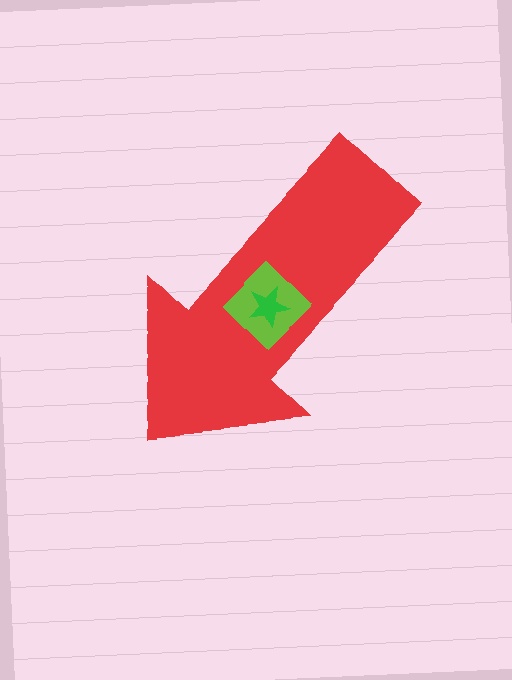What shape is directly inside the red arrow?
The lime diamond.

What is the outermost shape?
The red arrow.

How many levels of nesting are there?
3.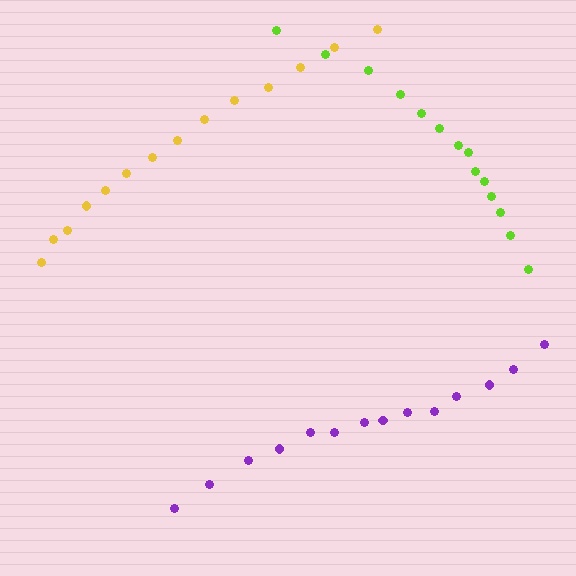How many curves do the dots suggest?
There are 3 distinct paths.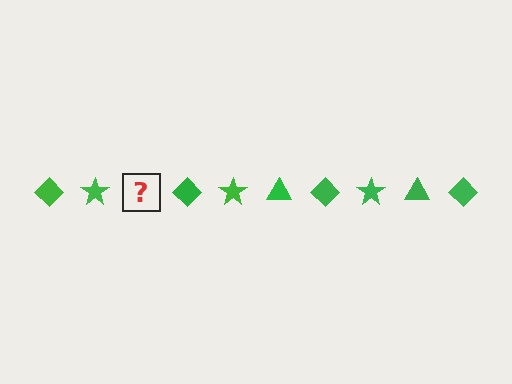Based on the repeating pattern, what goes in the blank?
The blank should be a green triangle.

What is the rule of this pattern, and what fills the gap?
The rule is that the pattern cycles through diamond, star, triangle shapes in green. The gap should be filled with a green triangle.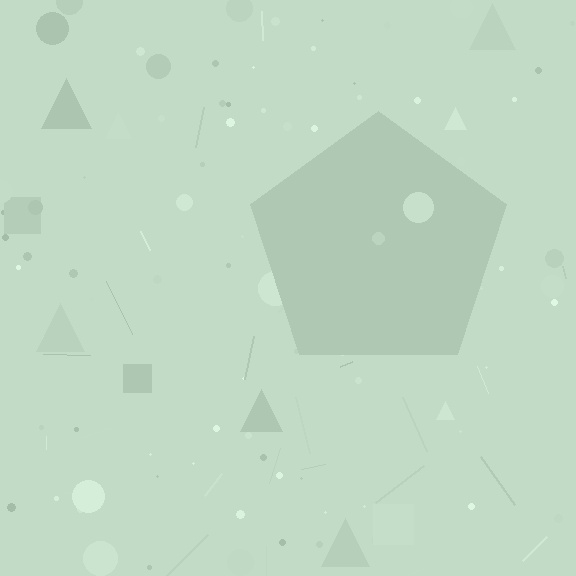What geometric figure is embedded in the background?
A pentagon is embedded in the background.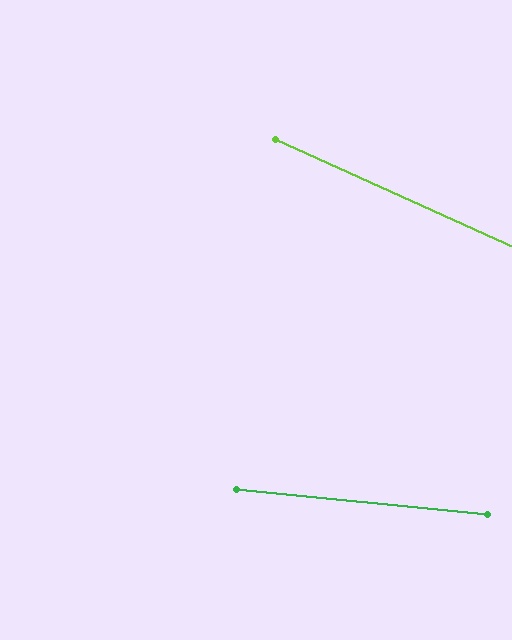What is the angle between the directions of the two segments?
Approximately 19 degrees.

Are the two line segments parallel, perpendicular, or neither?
Neither parallel nor perpendicular — they differ by about 19°.